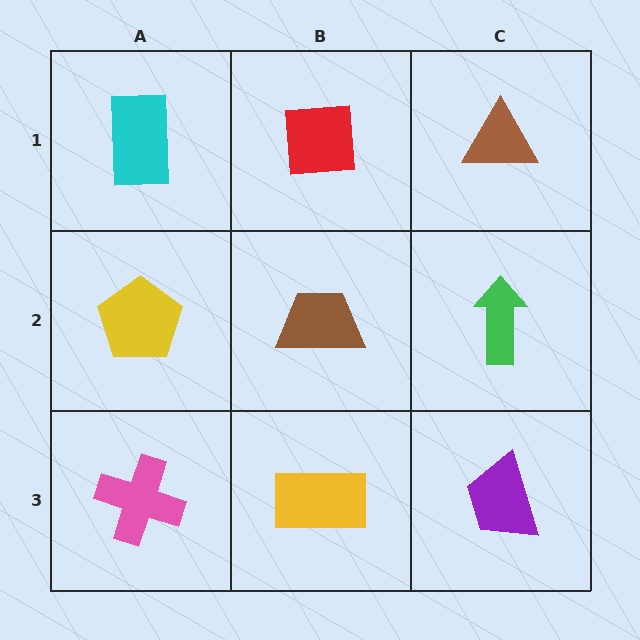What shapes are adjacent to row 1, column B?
A brown trapezoid (row 2, column B), a cyan rectangle (row 1, column A), a brown triangle (row 1, column C).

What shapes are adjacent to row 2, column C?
A brown triangle (row 1, column C), a purple trapezoid (row 3, column C), a brown trapezoid (row 2, column B).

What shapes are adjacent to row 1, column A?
A yellow pentagon (row 2, column A), a red square (row 1, column B).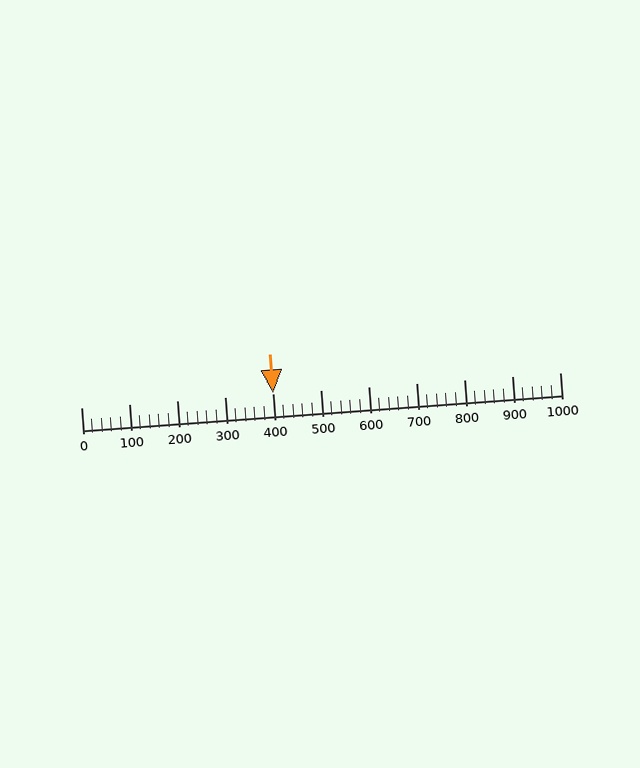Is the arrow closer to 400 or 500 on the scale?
The arrow is closer to 400.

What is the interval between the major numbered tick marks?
The major tick marks are spaced 100 units apart.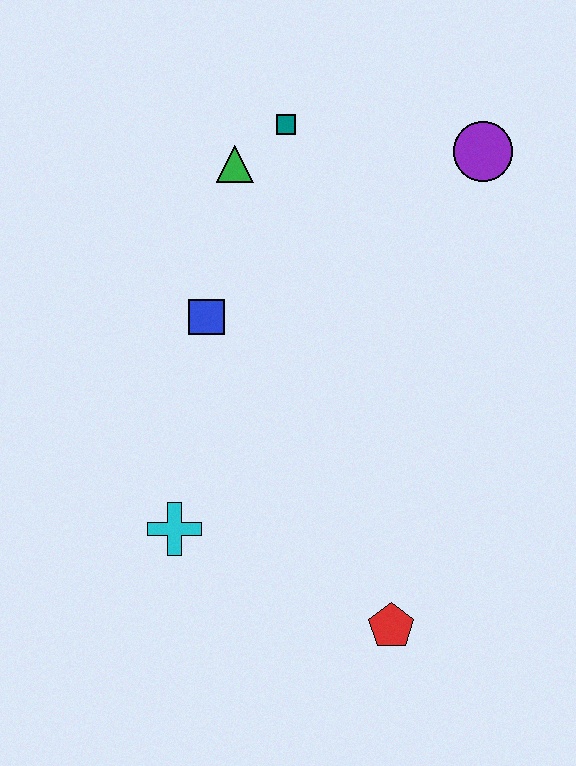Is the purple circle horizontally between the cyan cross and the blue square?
No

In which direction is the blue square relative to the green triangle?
The blue square is below the green triangle.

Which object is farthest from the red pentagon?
The teal square is farthest from the red pentagon.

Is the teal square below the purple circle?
No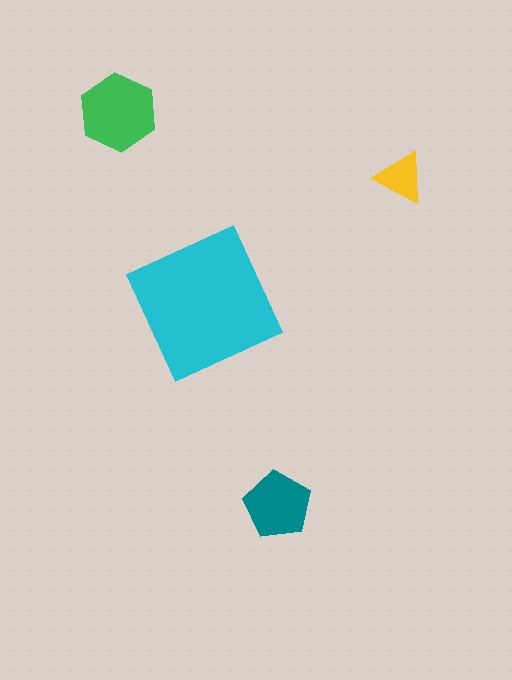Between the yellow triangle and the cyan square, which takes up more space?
The cyan square.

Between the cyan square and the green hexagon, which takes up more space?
The cyan square.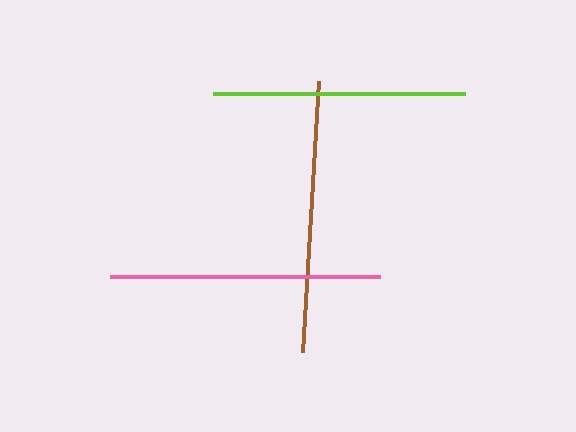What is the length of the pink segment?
The pink segment is approximately 270 pixels long.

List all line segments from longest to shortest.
From longest to shortest: brown, pink, lime.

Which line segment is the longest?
The brown line is the longest at approximately 272 pixels.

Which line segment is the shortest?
The lime line is the shortest at approximately 252 pixels.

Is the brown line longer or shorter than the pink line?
The brown line is longer than the pink line.